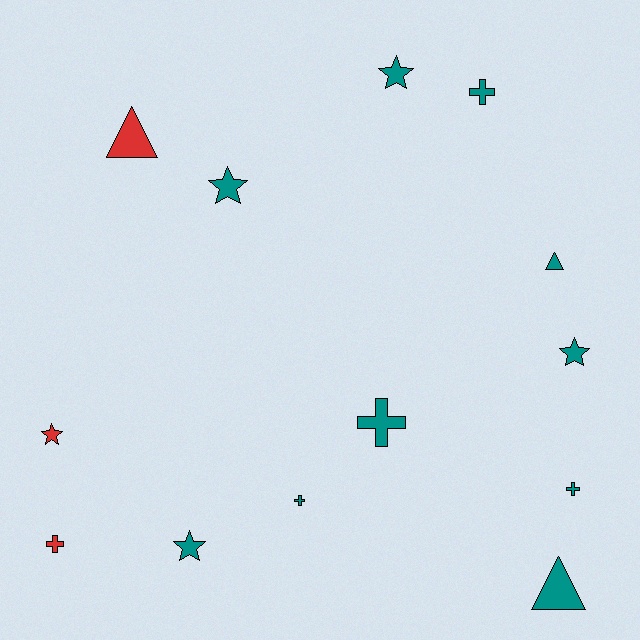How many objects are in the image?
There are 13 objects.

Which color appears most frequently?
Teal, with 10 objects.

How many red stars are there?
There is 1 red star.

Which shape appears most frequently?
Star, with 5 objects.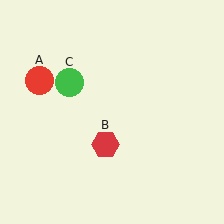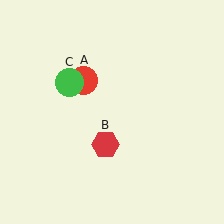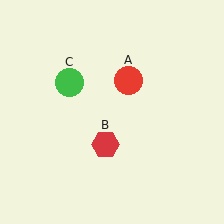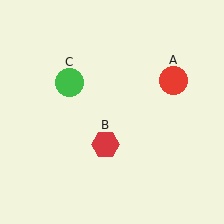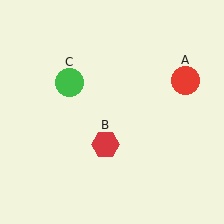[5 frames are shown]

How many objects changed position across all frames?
1 object changed position: red circle (object A).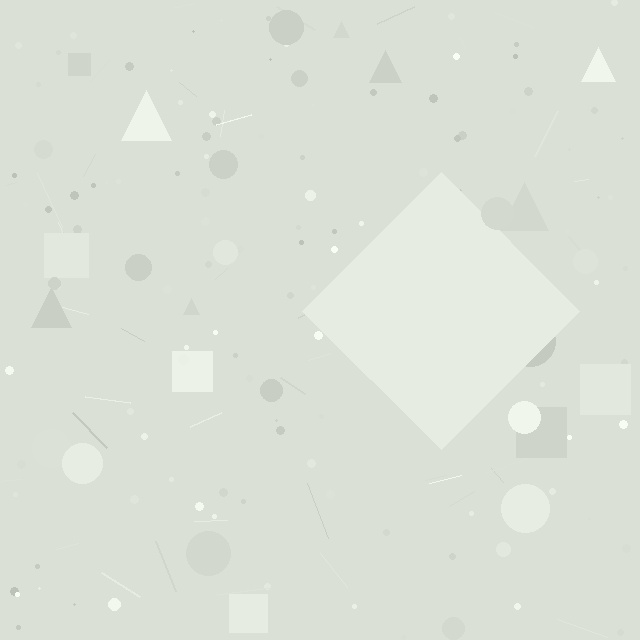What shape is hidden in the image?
A diamond is hidden in the image.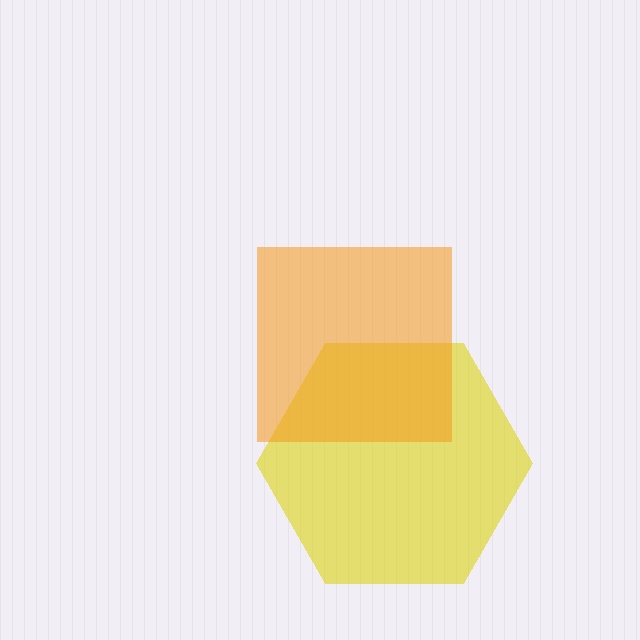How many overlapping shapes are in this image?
There are 2 overlapping shapes in the image.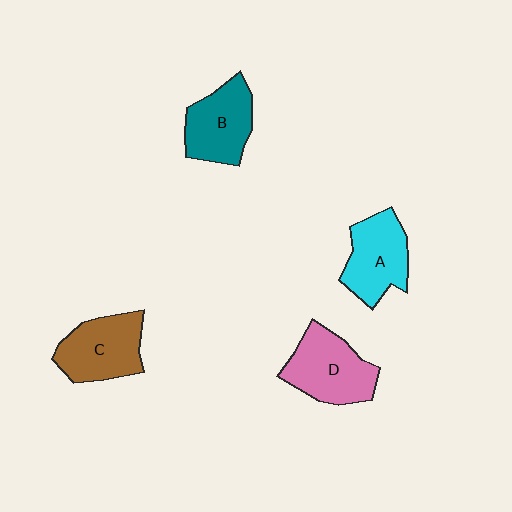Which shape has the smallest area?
Shape B (teal).